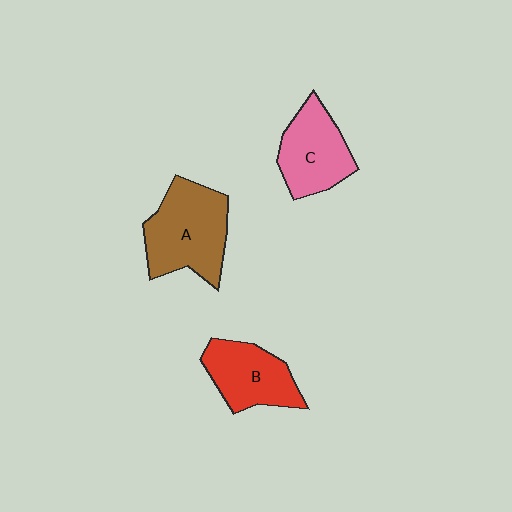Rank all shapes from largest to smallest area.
From largest to smallest: A (brown), C (pink), B (red).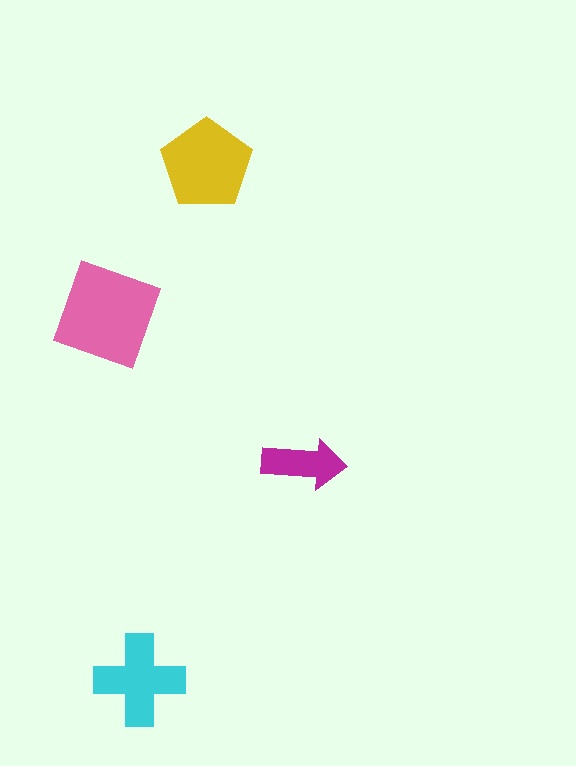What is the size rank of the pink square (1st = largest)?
1st.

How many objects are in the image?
There are 4 objects in the image.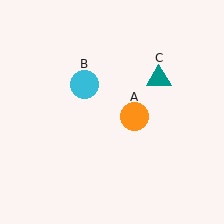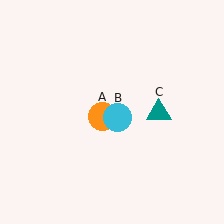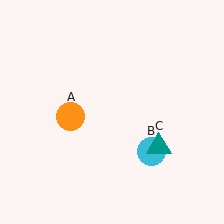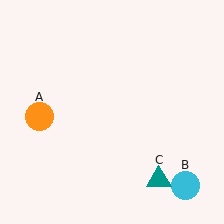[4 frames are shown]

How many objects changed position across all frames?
3 objects changed position: orange circle (object A), cyan circle (object B), teal triangle (object C).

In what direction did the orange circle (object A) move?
The orange circle (object A) moved left.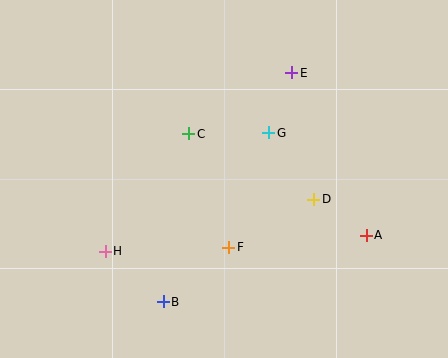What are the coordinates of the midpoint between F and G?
The midpoint between F and G is at (249, 190).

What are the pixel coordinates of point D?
Point D is at (314, 199).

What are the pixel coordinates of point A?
Point A is at (366, 235).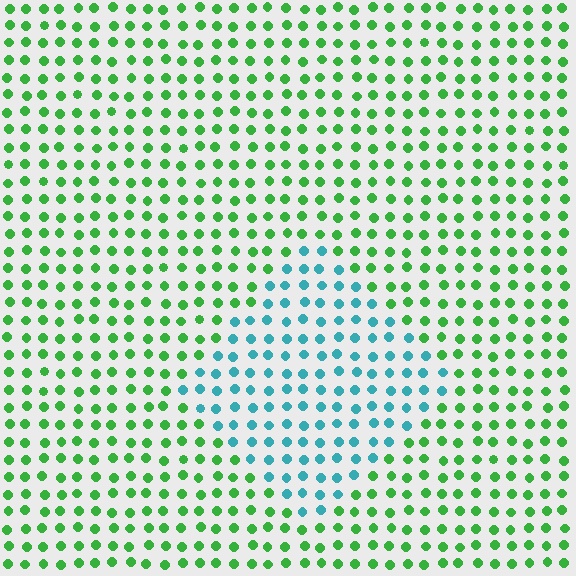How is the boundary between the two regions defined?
The boundary is defined purely by a slight shift in hue (about 60 degrees). Spacing, size, and orientation are identical on both sides.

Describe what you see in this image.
The image is filled with small green elements in a uniform arrangement. A diamond-shaped region is visible where the elements are tinted to a slightly different hue, forming a subtle color boundary.